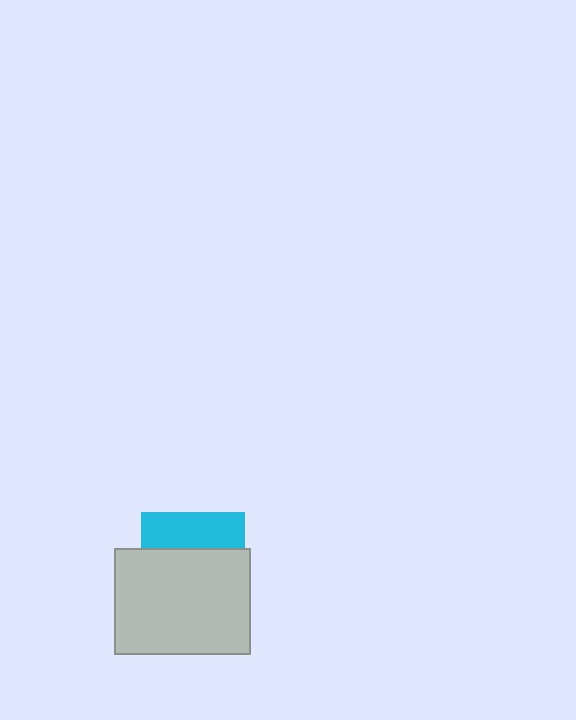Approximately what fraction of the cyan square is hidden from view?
Roughly 65% of the cyan square is hidden behind the light gray rectangle.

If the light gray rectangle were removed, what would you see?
You would see the complete cyan square.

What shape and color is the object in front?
The object in front is a light gray rectangle.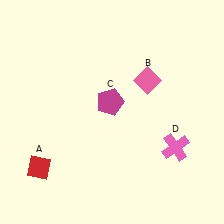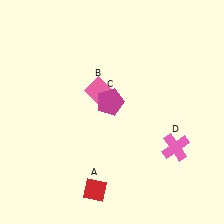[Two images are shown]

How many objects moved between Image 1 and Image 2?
2 objects moved between the two images.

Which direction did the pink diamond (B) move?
The pink diamond (B) moved left.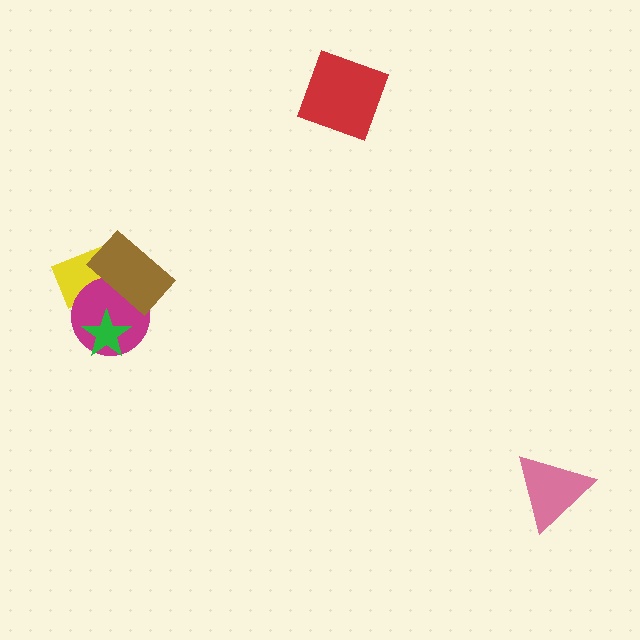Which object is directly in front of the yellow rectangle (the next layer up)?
The magenta circle is directly in front of the yellow rectangle.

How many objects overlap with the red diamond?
0 objects overlap with the red diamond.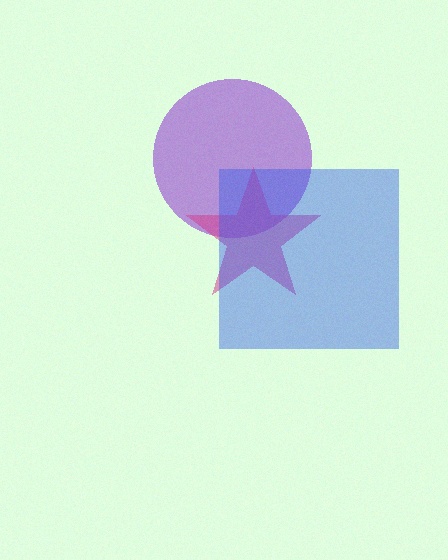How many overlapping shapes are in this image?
There are 3 overlapping shapes in the image.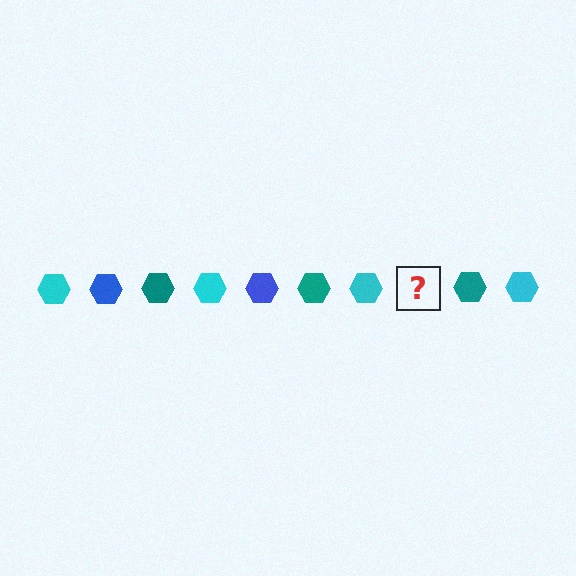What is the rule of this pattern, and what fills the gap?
The rule is that the pattern cycles through cyan, blue, teal hexagons. The gap should be filled with a blue hexagon.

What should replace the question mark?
The question mark should be replaced with a blue hexagon.